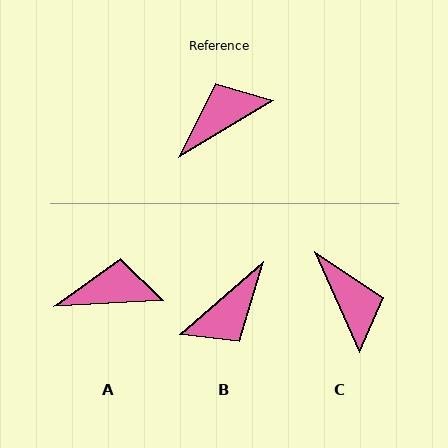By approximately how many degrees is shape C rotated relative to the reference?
Approximately 97 degrees clockwise.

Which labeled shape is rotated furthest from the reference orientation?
B, about 170 degrees away.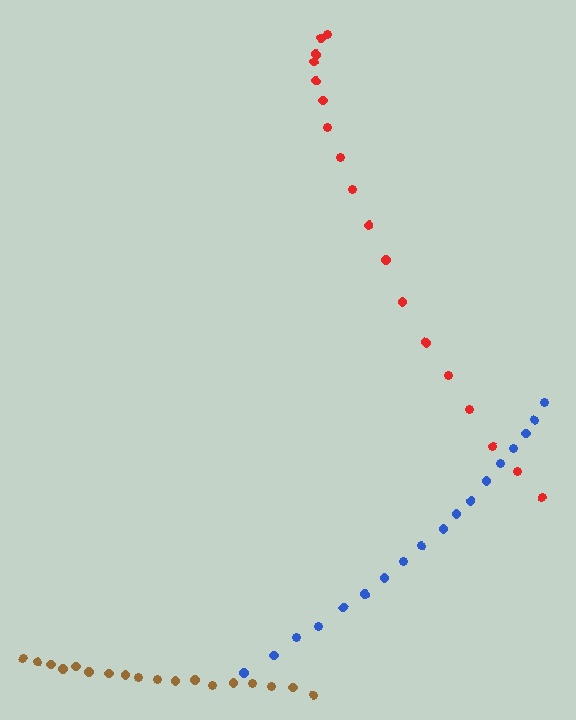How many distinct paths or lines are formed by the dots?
There are 3 distinct paths.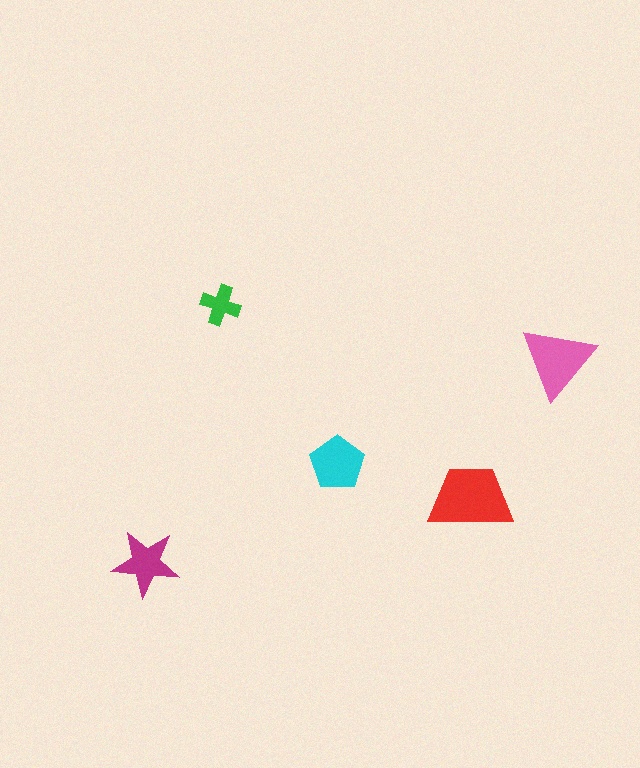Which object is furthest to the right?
The pink triangle is rightmost.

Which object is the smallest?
The green cross.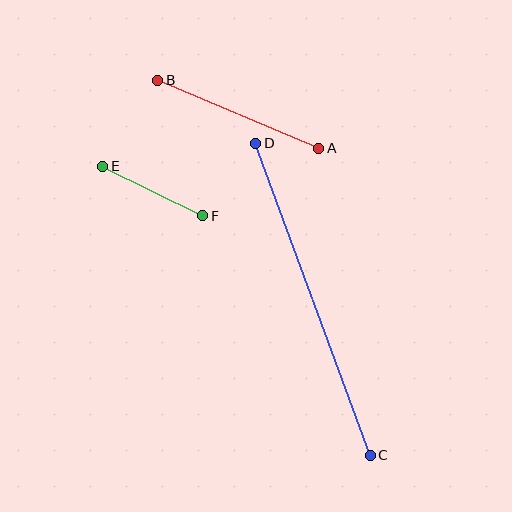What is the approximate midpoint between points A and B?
The midpoint is at approximately (238, 114) pixels.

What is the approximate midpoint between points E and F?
The midpoint is at approximately (153, 191) pixels.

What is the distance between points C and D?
The distance is approximately 332 pixels.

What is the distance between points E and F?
The distance is approximately 111 pixels.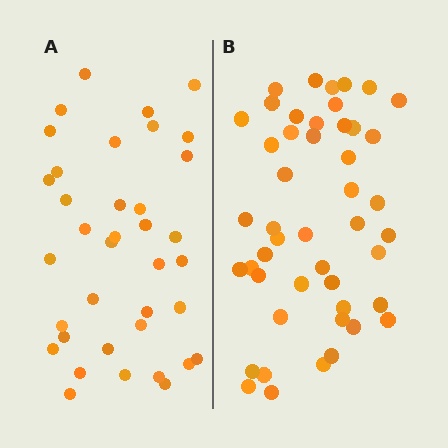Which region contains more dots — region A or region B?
Region B (the right region) has more dots.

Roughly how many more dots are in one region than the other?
Region B has roughly 10 or so more dots than region A.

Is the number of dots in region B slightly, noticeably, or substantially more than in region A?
Region B has noticeably more, but not dramatically so. The ratio is roughly 1.3 to 1.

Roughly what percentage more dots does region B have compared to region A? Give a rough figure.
About 25% more.